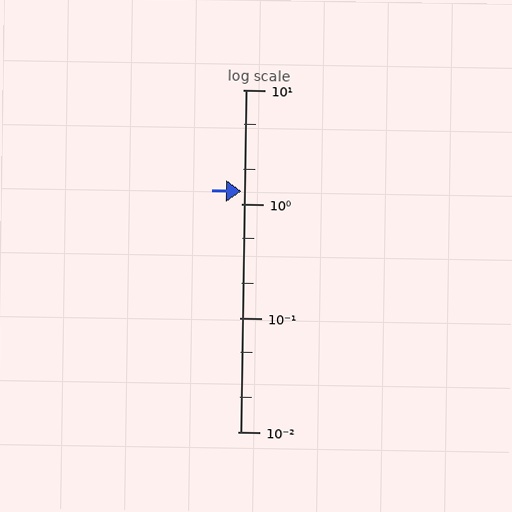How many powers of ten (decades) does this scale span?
The scale spans 3 decades, from 0.01 to 10.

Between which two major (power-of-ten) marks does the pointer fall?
The pointer is between 1 and 10.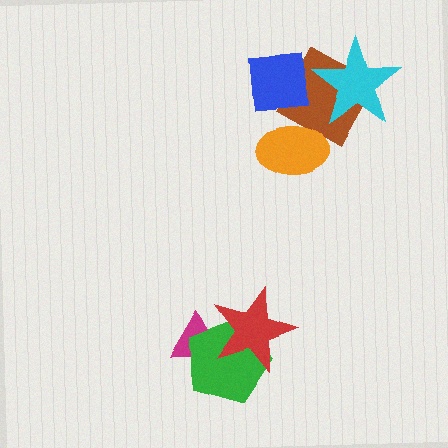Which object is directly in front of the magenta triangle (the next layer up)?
The green pentagon is directly in front of the magenta triangle.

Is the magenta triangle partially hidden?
Yes, it is partially covered by another shape.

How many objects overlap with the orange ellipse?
1 object overlaps with the orange ellipse.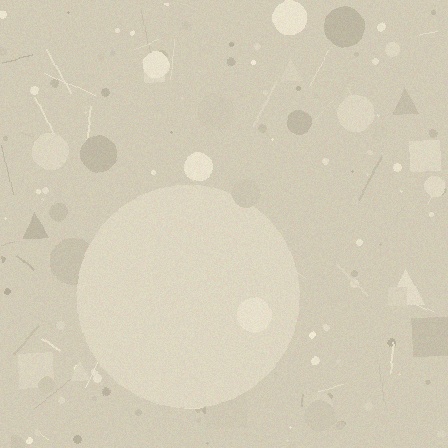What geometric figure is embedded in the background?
A circle is embedded in the background.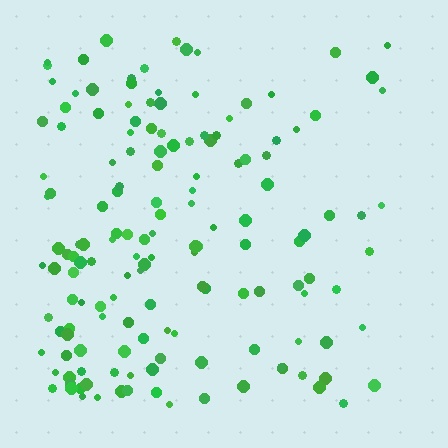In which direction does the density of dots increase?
From right to left, with the left side densest.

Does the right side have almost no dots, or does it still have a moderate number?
Still a moderate number, just noticeably fewer than the left.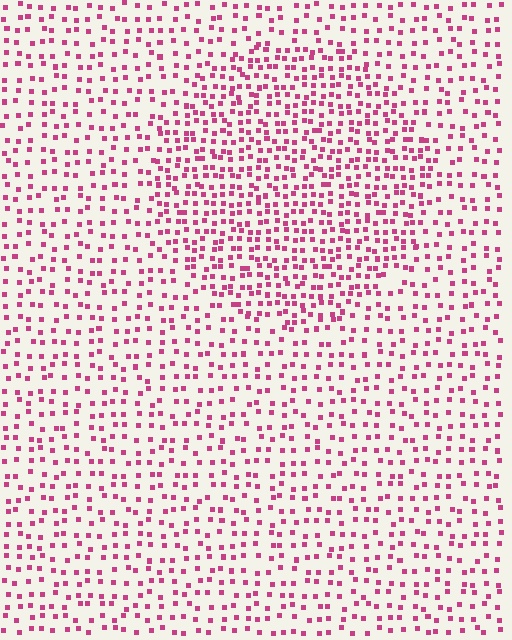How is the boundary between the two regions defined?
The boundary is defined by a change in element density (approximately 1.8x ratio). All elements are the same color, size, and shape.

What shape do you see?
I see a circle.